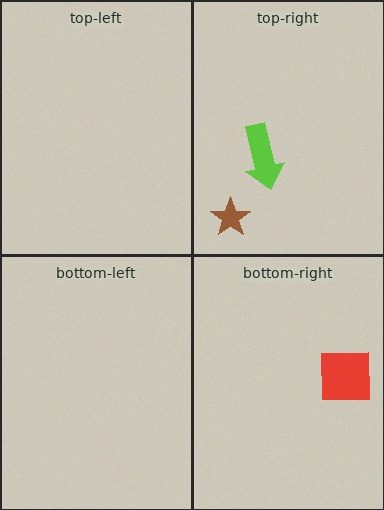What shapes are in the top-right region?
The lime arrow, the brown star.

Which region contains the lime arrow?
The top-right region.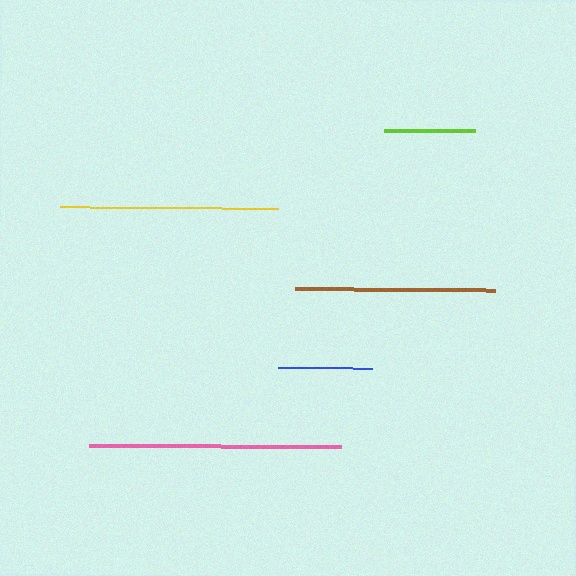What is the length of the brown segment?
The brown segment is approximately 200 pixels long.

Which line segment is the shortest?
The lime line is the shortest at approximately 91 pixels.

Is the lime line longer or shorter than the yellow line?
The yellow line is longer than the lime line.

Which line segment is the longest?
The pink line is the longest at approximately 252 pixels.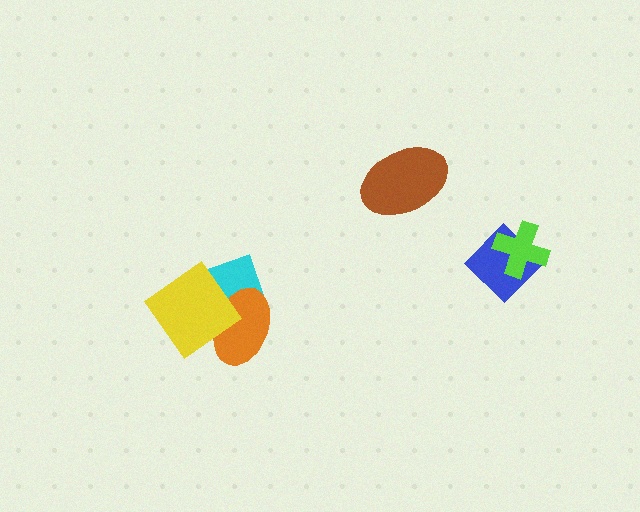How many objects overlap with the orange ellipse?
2 objects overlap with the orange ellipse.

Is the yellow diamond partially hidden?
No, no other shape covers it.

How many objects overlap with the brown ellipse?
0 objects overlap with the brown ellipse.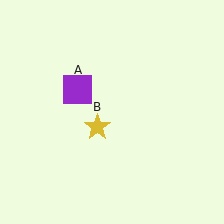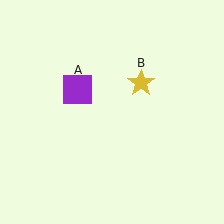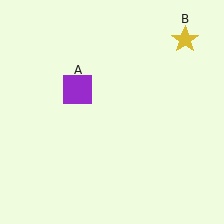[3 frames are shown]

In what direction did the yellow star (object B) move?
The yellow star (object B) moved up and to the right.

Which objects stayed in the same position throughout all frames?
Purple square (object A) remained stationary.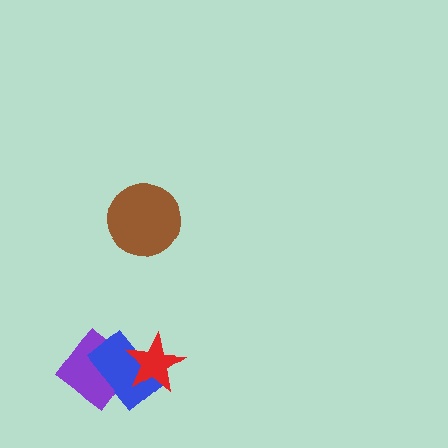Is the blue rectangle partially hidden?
Yes, it is partially covered by another shape.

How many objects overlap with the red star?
1 object overlaps with the red star.